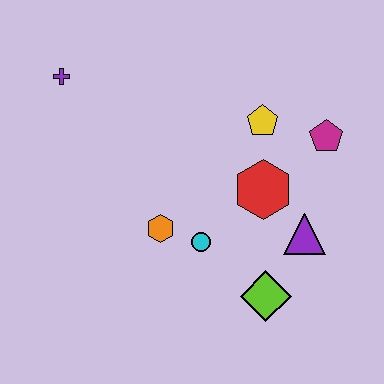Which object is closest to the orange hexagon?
The cyan circle is closest to the orange hexagon.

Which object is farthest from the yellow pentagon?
The purple cross is farthest from the yellow pentagon.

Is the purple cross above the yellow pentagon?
Yes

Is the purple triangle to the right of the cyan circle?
Yes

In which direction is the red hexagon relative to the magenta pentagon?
The red hexagon is to the left of the magenta pentagon.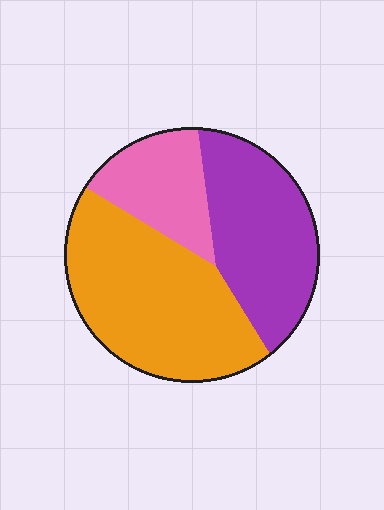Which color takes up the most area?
Orange, at roughly 45%.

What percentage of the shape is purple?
Purple covers 34% of the shape.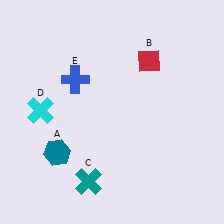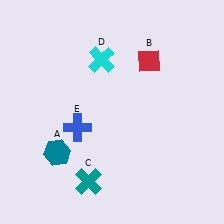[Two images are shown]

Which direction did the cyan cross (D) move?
The cyan cross (D) moved right.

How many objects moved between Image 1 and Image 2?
2 objects moved between the two images.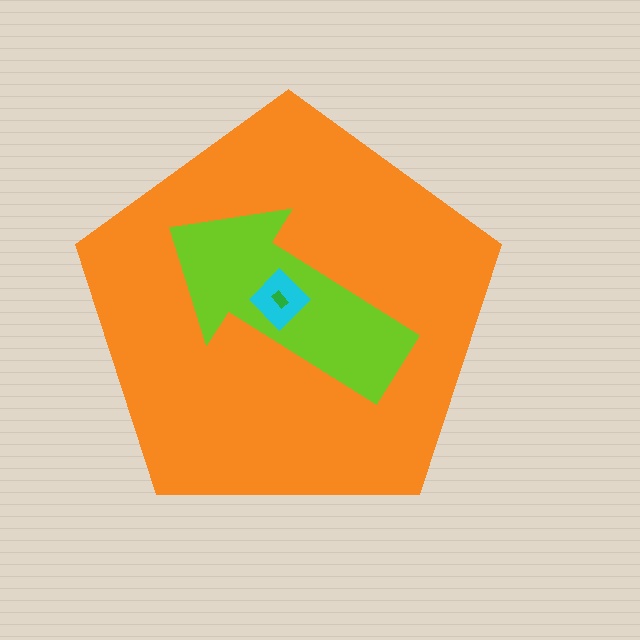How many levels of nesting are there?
4.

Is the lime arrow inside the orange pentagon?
Yes.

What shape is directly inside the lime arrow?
The cyan diamond.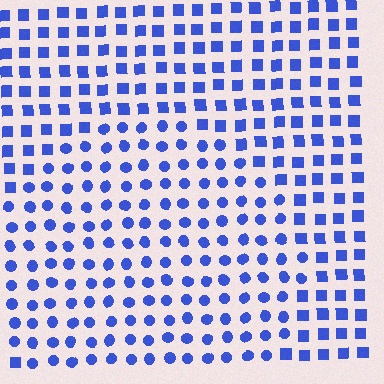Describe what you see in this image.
The image is filled with small blue elements arranged in a uniform grid. A circle-shaped region contains circles, while the surrounding area contains squares. The boundary is defined purely by the change in element shape.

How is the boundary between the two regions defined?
The boundary is defined by a change in element shape: circles inside vs. squares outside. All elements share the same color and spacing.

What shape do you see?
I see a circle.